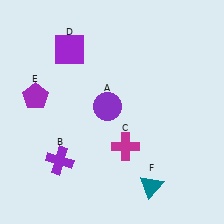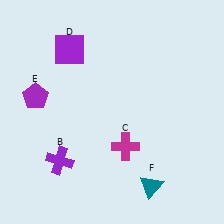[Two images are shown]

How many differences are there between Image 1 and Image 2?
There is 1 difference between the two images.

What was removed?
The purple circle (A) was removed in Image 2.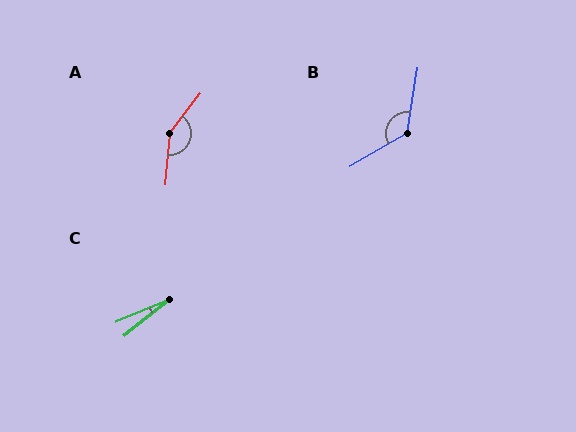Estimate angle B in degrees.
Approximately 129 degrees.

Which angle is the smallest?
C, at approximately 16 degrees.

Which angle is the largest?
A, at approximately 148 degrees.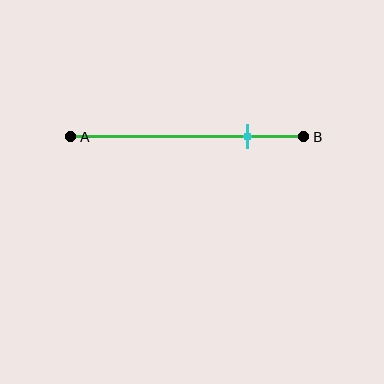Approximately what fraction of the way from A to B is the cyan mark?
The cyan mark is approximately 75% of the way from A to B.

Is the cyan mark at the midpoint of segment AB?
No, the mark is at about 75% from A, not at the 50% midpoint.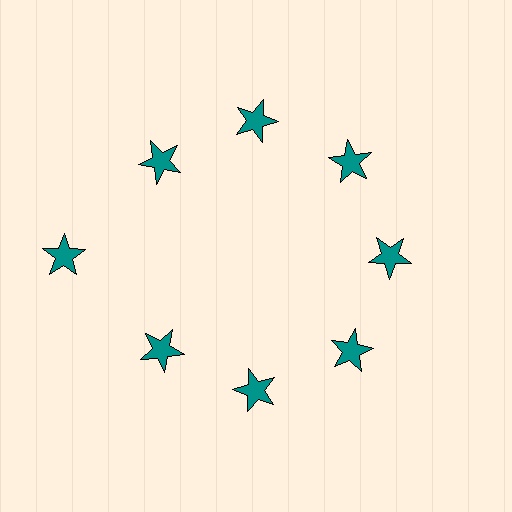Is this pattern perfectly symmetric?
No. The 8 teal stars are arranged in a ring, but one element near the 9 o'clock position is pushed outward from the center, breaking the 8-fold rotational symmetry.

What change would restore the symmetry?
The symmetry would be restored by moving it inward, back onto the ring so that all 8 stars sit at equal angles and equal distance from the center.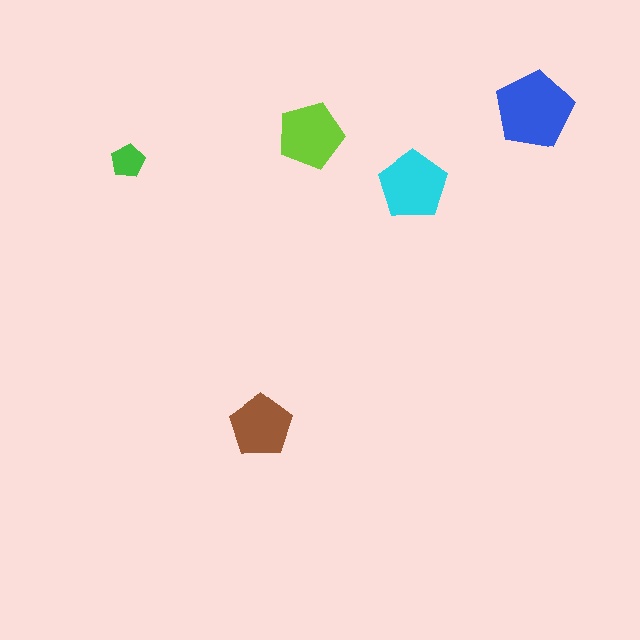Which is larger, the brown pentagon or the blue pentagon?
The blue one.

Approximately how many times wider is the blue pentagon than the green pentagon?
About 2.5 times wider.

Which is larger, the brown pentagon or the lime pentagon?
The lime one.